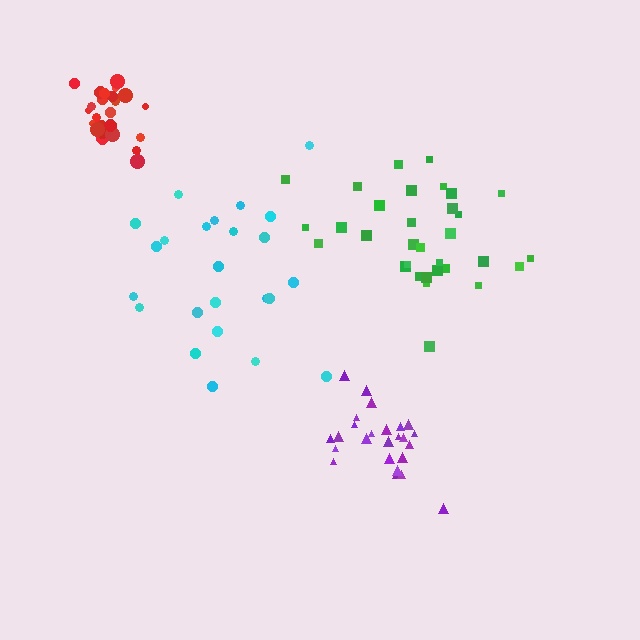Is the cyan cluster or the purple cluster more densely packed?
Purple.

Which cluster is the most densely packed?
Red.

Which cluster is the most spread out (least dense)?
Cyan.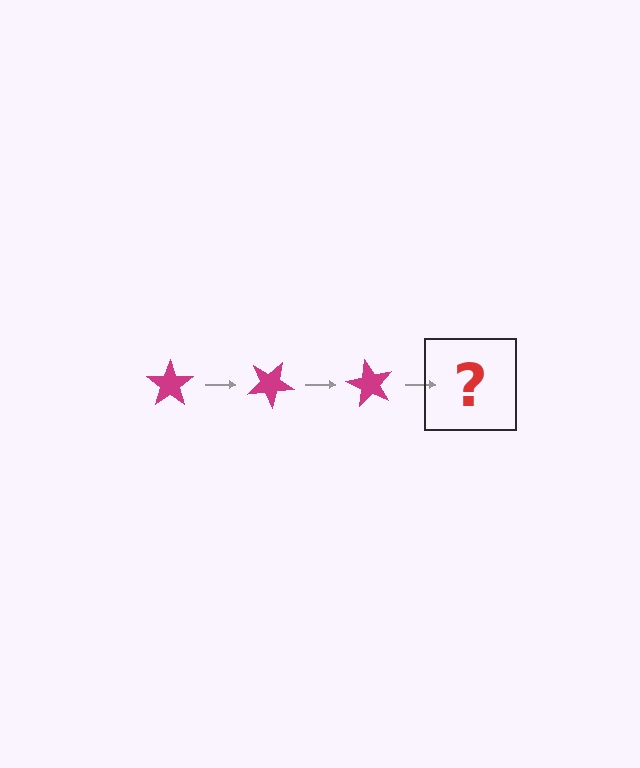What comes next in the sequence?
The next element should be a magenta star rotated 90 degrees.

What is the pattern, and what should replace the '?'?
The pattern is that the star rotates 30 degrees each step. The '?' should be a magenta star rotated 90 degrees.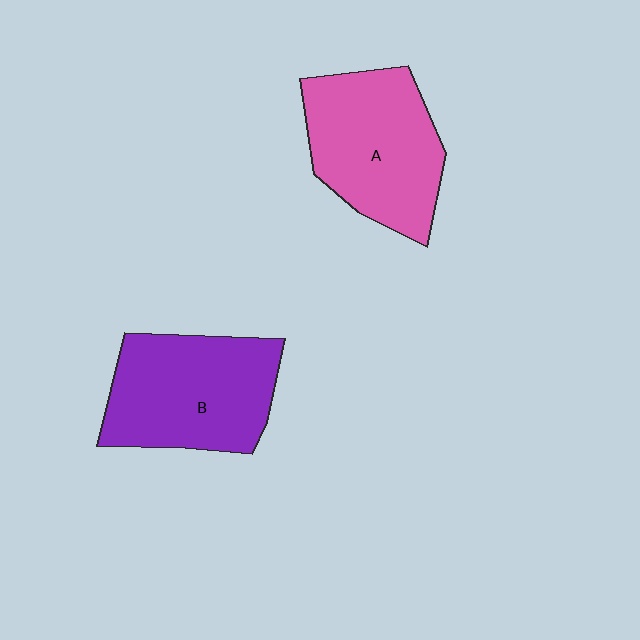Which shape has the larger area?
Shape B (purple).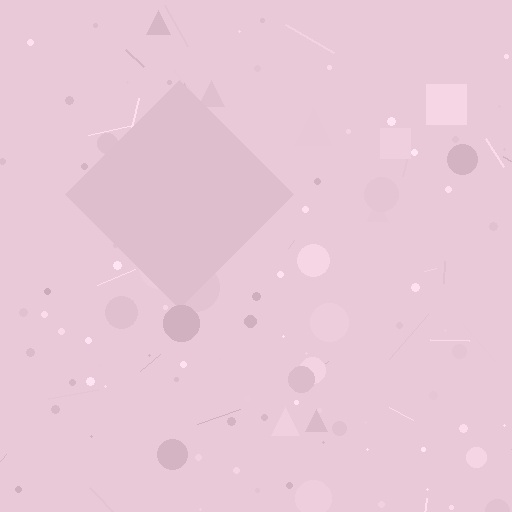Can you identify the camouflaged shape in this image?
The camouflaged shape is a diamond.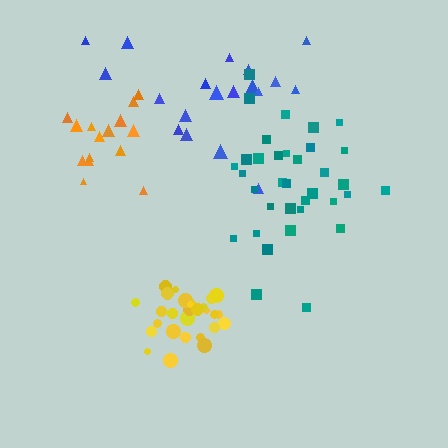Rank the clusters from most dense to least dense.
yellow, orange, teal, blue.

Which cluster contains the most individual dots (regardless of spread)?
Teal (35).